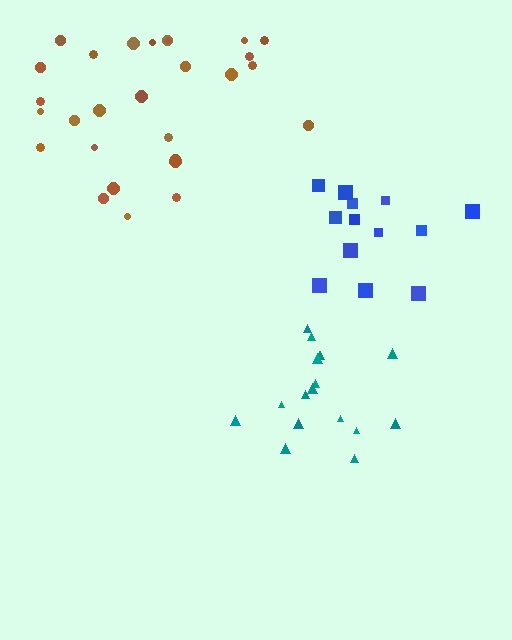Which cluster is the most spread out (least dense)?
Blue.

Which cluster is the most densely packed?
Teal.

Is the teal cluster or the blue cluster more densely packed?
Teal.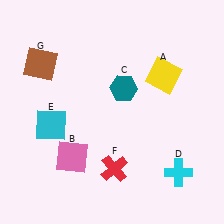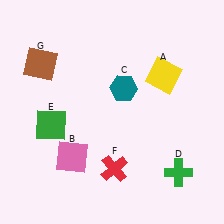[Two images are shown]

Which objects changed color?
D changed from cyan to green. E changed from cyan to green.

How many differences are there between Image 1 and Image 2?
There are 2 differences between the two images.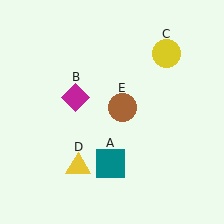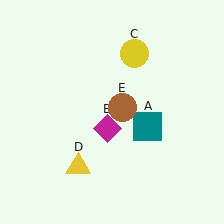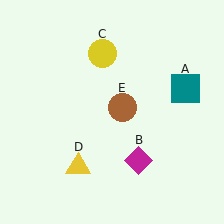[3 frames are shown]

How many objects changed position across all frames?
3 objects changed position: teal square (object A), magenta diamond (object B), yellow circle (object C).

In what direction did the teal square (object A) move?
The teal square (object A) moved up and to the right.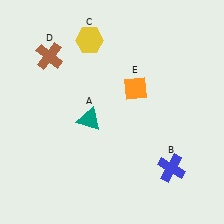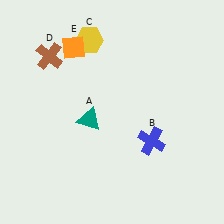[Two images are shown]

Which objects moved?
The objects that moved are: the blue cross (B), the orange diamond (E).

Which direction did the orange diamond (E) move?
The orange diamond (E) moved left.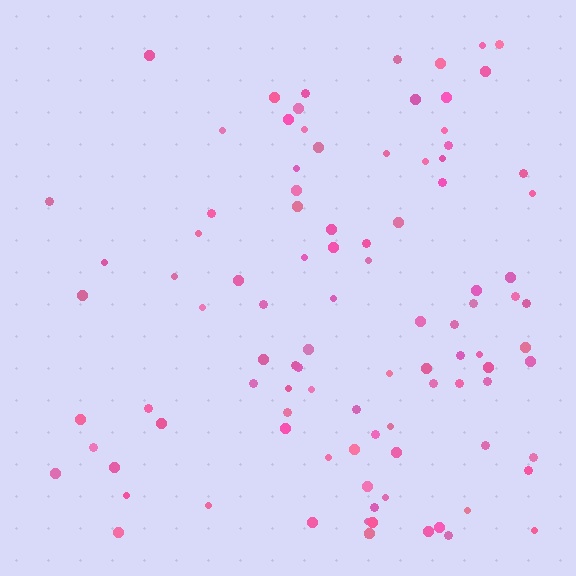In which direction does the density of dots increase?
From left to right, with the right side densest.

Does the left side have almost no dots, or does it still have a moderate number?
Still a moderate number, just noticeably fewer than the right.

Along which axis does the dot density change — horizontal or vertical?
Horizontal.